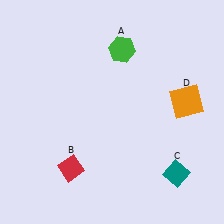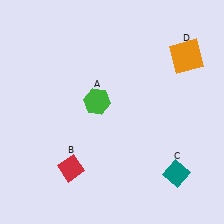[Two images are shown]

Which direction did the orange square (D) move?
The orange square (D) moved up.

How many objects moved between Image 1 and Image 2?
2 objects moved between the two images.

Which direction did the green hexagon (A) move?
The green hexagon (A) moved down.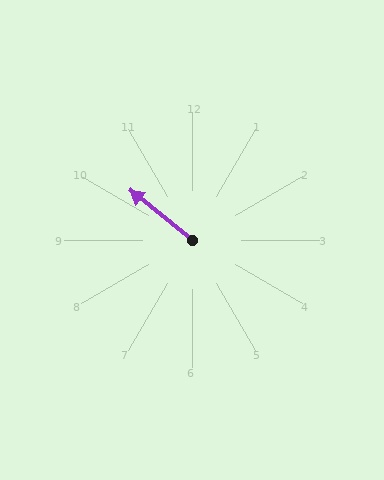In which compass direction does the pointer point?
Northwest.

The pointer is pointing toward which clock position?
Roughly 10 o'clock.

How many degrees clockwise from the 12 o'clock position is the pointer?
Approximately 309 degrees.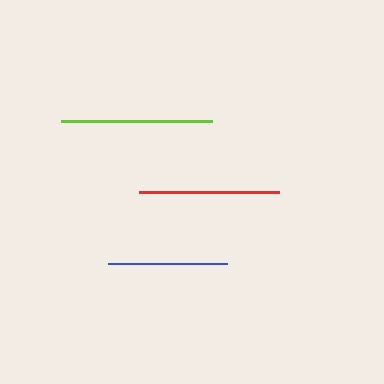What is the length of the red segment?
The red segment is approximately 140 pixels long.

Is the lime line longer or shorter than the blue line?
The lime line is longer than the blue line.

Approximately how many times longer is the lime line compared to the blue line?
The lime line is approximately 1.3 times the length of the blue line.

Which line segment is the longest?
The lime line is the longest at approximately 152 pixels.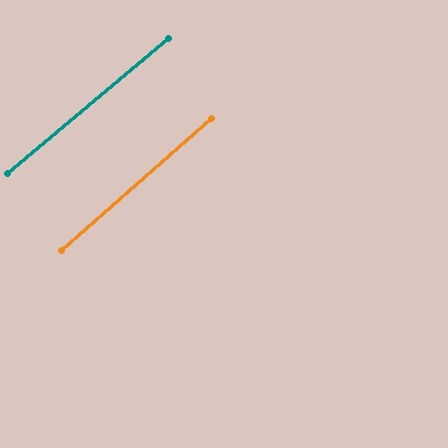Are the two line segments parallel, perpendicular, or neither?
Parallel — their directions differ by only 1.4°.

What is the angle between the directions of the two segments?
Approximately 1 degree.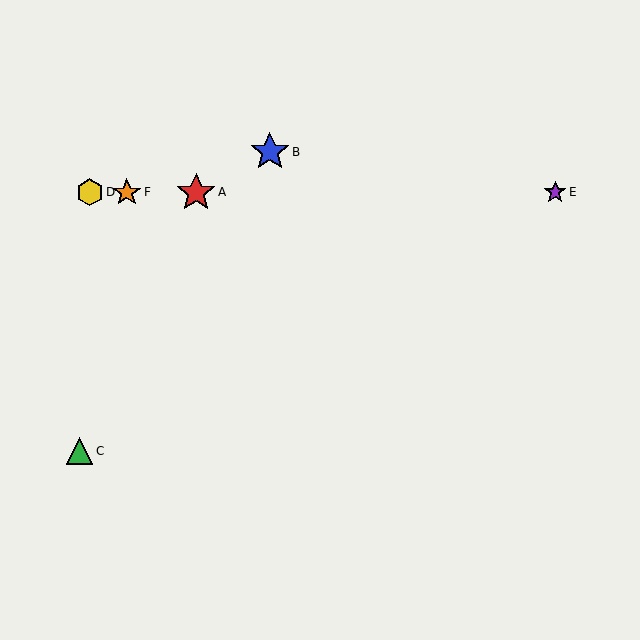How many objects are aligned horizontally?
4 objects (A, D, E, F) are aligned horizontally.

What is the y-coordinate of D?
Object D is at y≈192.